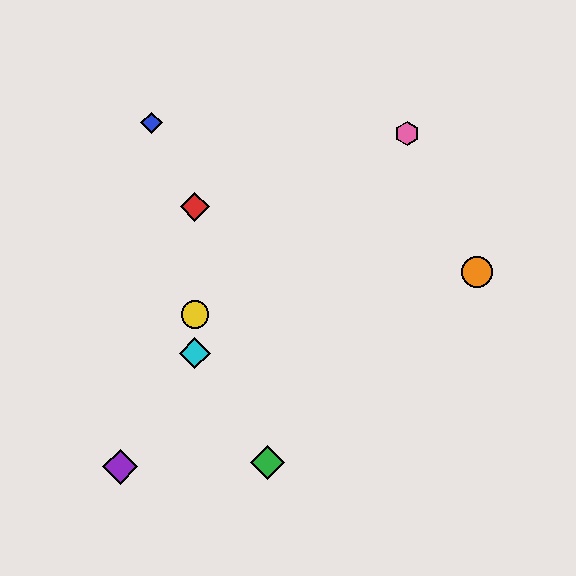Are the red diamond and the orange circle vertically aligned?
No, the red diamond is at x≈195 and the orange circle is at x≈477.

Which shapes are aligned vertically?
The red diamond, the yellow circle, the cyan diamond are aligned vertically.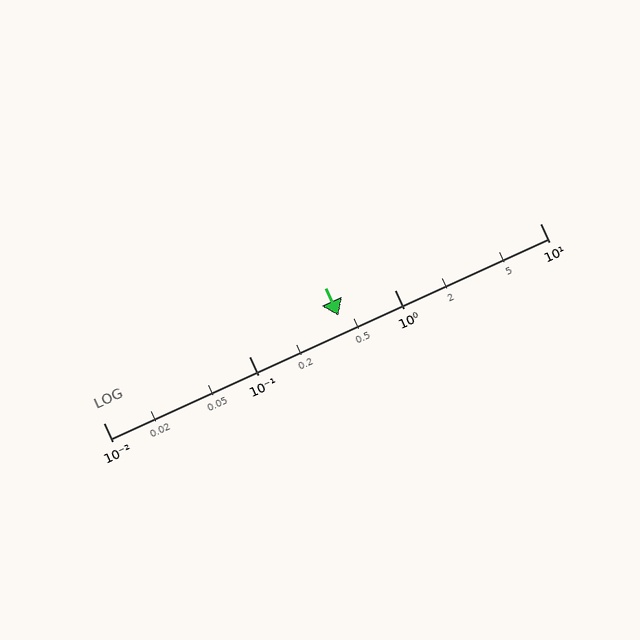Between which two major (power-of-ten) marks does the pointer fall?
The pointer is between 0.1 and 1.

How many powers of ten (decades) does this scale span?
The scale spans 3 decades, from 0.01 to 10.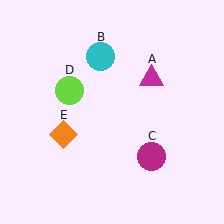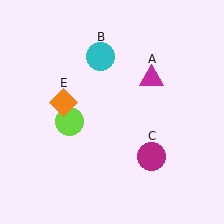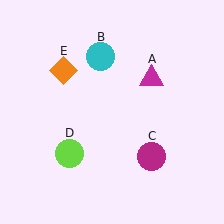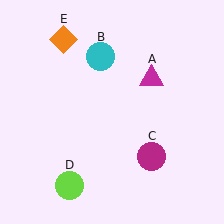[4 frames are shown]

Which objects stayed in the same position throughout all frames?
Magenta triangle (object A) and cyan circle (object B) and magenta circle (object C) remained stationary.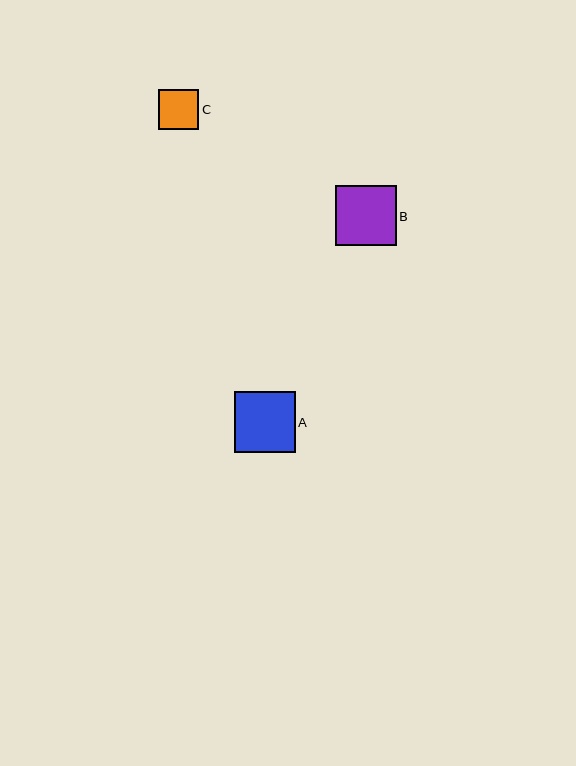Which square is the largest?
Square A is the largest with a size of approximately 61 pixels.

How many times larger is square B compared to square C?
Square B is approximately 1.5 times the size of square C.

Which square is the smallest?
Square C is the smallest with a size of approximately 40 pixels.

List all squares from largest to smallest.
From largest to smallest: A, B, C.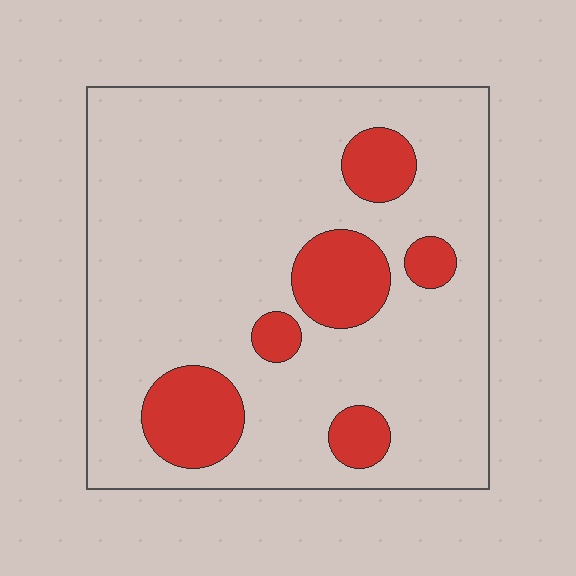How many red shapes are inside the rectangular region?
6.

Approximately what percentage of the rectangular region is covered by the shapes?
Approximately 15%.